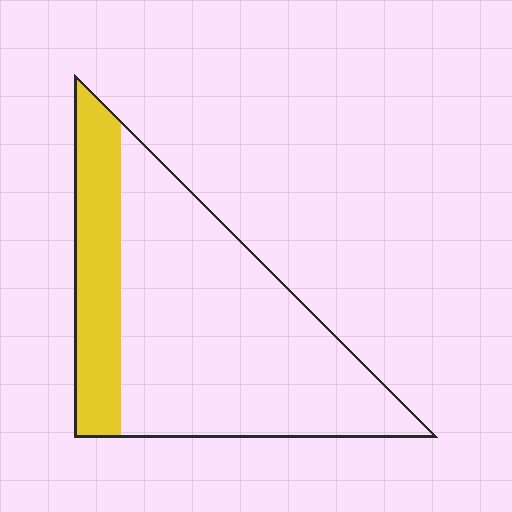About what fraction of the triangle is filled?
About one quarter (1/4).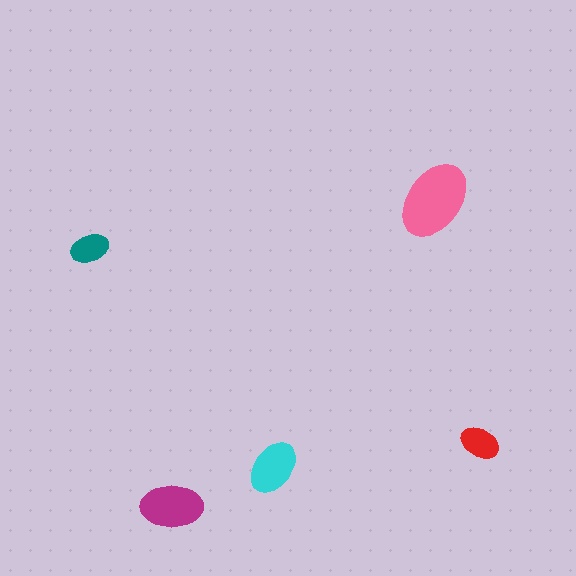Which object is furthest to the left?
The teal ellipse is leftmost.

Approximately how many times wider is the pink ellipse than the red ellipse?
About 2 times wider.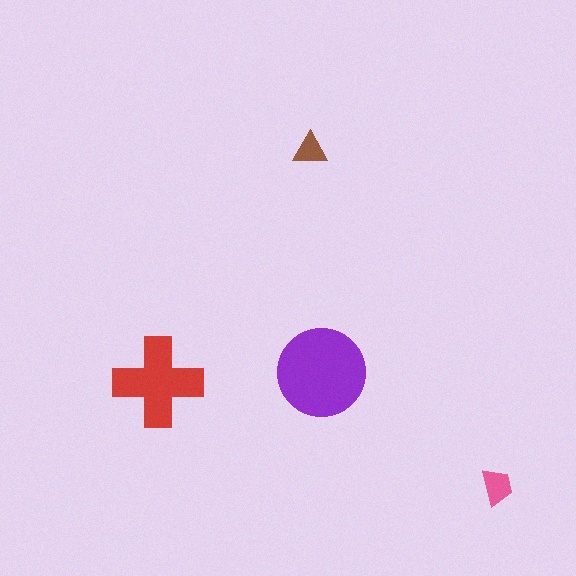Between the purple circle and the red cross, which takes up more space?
The purple circle.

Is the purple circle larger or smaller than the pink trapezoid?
Larger.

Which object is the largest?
The purple circle.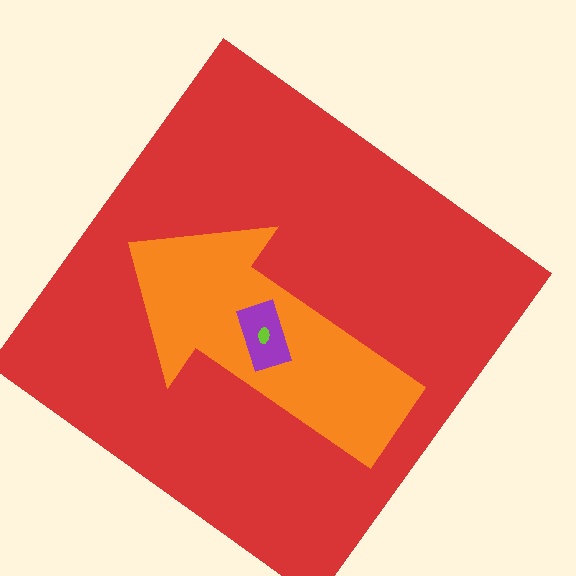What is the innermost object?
The lime ellipse.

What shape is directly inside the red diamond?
The orange arrow.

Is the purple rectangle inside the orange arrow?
Yes.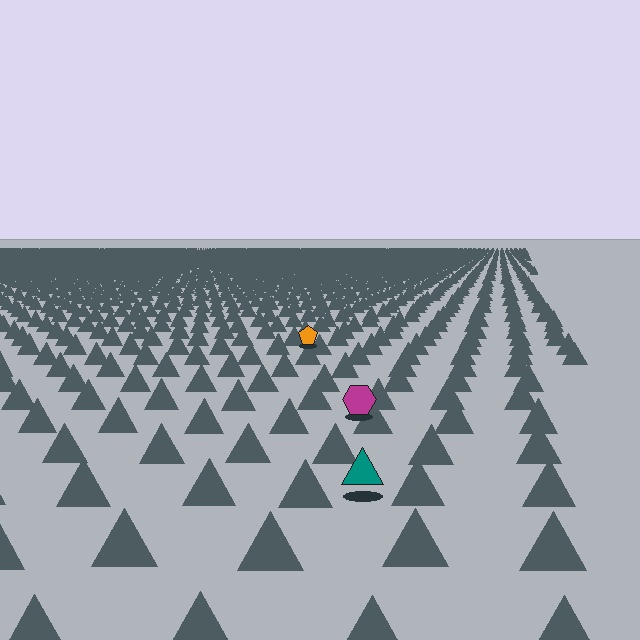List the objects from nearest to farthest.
From nearest to farthest: the teal triangle, the magenta hexagon, the orange pentagon.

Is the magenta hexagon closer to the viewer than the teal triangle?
No. The teal triangle is closer — you can tell from the texture gradient: the ground texture is coarser near it.